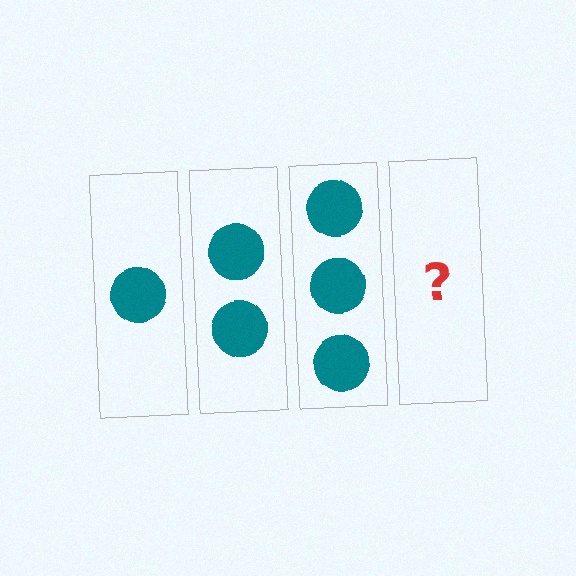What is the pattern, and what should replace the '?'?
The pattern is that each step adds one more circle. The '?' should be 4 circles.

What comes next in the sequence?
The next element should be 4 circles.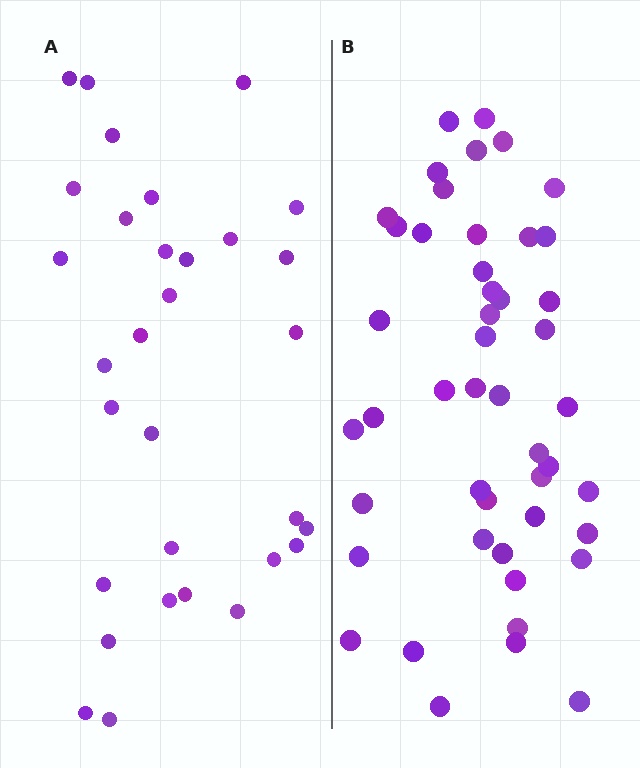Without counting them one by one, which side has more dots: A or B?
Region B (the right region) has more dots.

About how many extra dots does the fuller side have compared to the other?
Region B has approximately 15 more dots than region A.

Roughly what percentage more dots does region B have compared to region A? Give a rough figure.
About 50% more.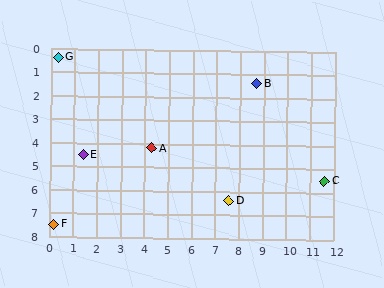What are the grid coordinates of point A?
Point A is at approximately (4.3, 4.2).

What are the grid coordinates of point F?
Point F is at approximately (0.2, 7.5).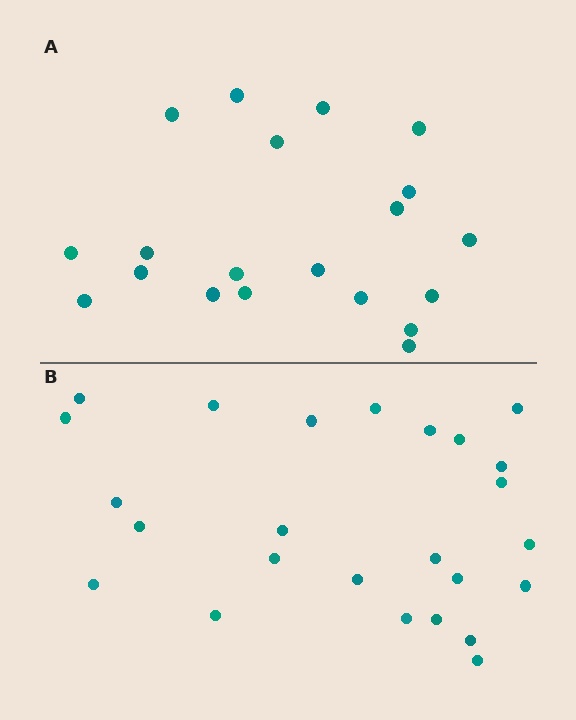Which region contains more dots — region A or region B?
Region B (the bottom region) has more dots.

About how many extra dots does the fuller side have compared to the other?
Region B has about 5 more dots than region A.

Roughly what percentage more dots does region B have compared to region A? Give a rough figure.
About 25% more.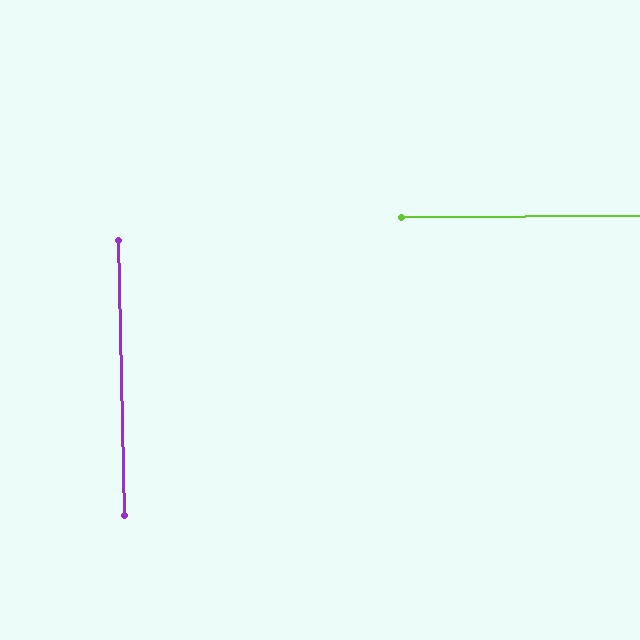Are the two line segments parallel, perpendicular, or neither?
Perpendicular — they meet at approximately 89°.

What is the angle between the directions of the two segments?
Approximately 89 degrees.